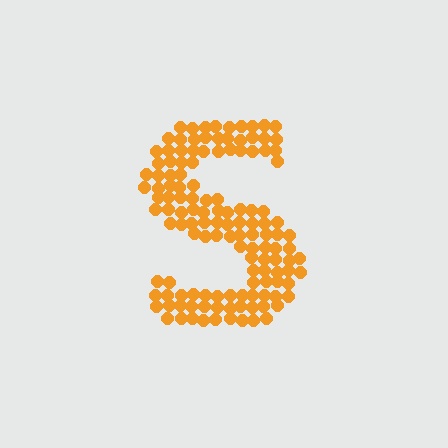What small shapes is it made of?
It is made of small circles.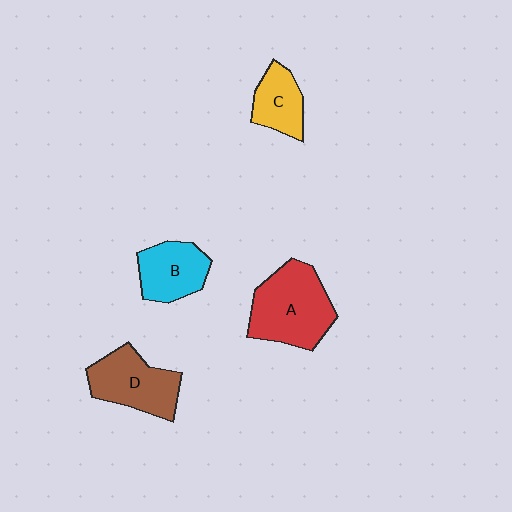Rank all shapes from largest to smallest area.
From largest to smallest: A (red), D (brown), B (cyan), C (yellow).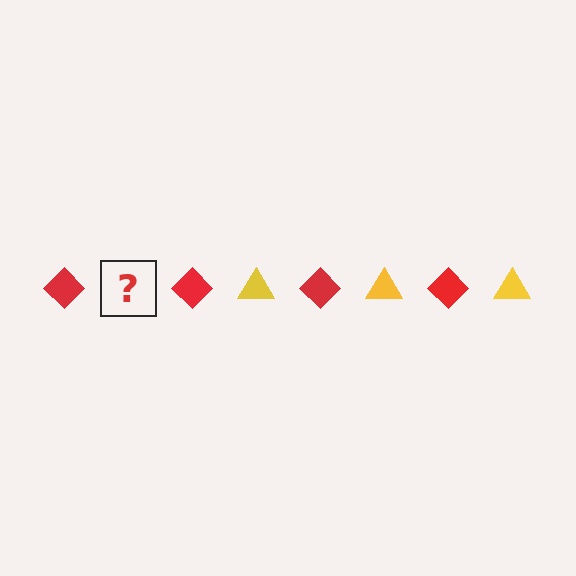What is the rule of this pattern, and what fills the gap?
The rule is that the pattern alternates between red diamond and yellow triangle. The gap should be filled with a yellow triangle.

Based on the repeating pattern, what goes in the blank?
The blank should be a yellow triangle.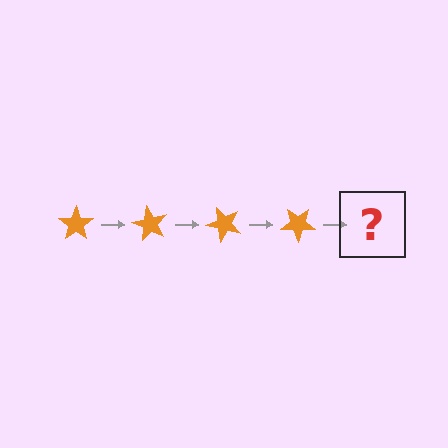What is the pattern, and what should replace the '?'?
The pattern is that the star rotates 60 degrees each step. The '?' should be an orange star rotated 240 degrees.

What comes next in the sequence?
The next element should be an orange star rotated 240 degrees.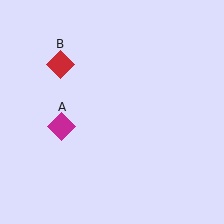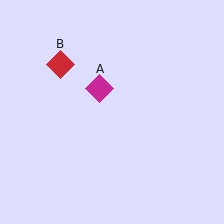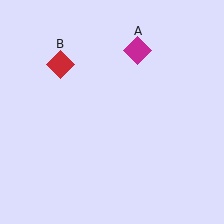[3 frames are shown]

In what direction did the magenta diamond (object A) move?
The magenta diamond (object A) moved up and to the right.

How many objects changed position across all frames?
1 object changed position: magenta diamond (object A).